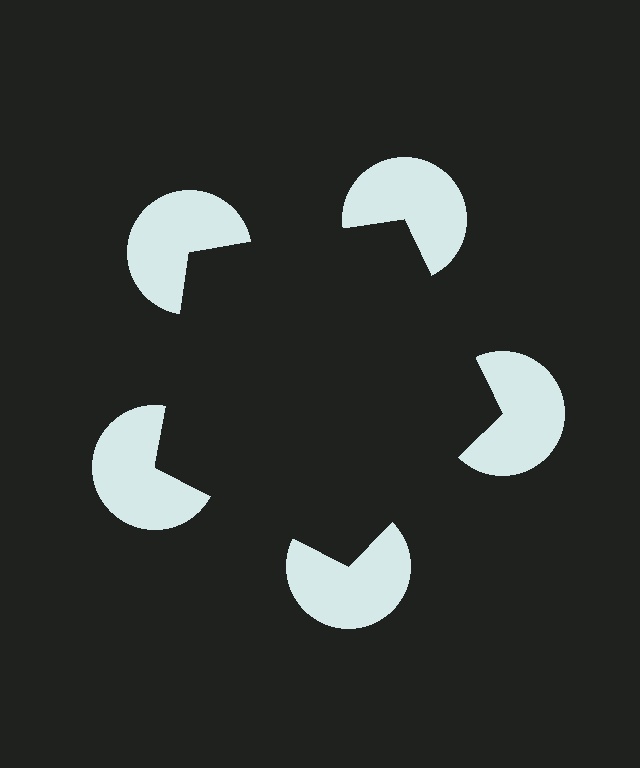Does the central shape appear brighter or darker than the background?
It typically appears slightly darker than the background, even though no actual brightness change is drawn.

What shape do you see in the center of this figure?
An illusory pentagon — its edges are inferred from the aligned wedge cuts in the pac-man discs, not physically drawn.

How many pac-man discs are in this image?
There are 5 — one at each vertex of the illusory pentagon.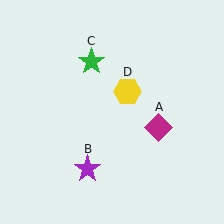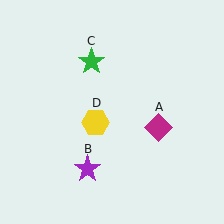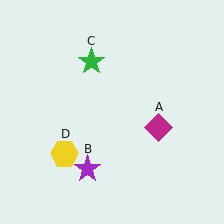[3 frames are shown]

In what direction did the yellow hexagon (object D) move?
The yellow hexagon (object D) moved down and to the left.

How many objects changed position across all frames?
1 object changed position: yellow hexagon (object D).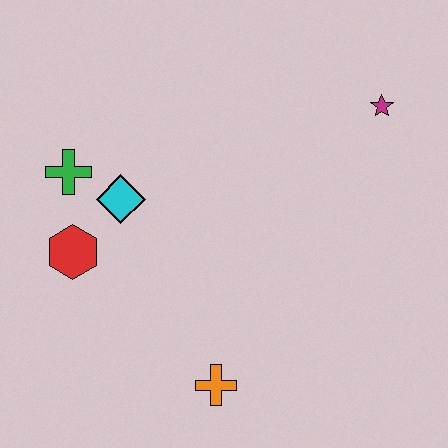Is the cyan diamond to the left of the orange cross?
Yes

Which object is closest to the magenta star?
The cyan diamond is closest to the magenta star.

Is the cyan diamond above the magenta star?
No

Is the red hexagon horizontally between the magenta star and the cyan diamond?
No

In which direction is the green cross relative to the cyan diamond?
The green cross is to the left of the cyan diamond.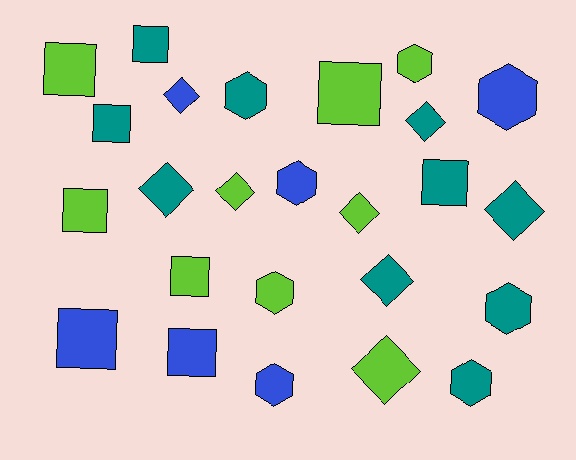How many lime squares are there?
There are 4 lime squares.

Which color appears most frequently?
Teal, with 10 objects.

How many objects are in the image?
There are 25 objects.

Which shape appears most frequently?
Square, with 9 objects.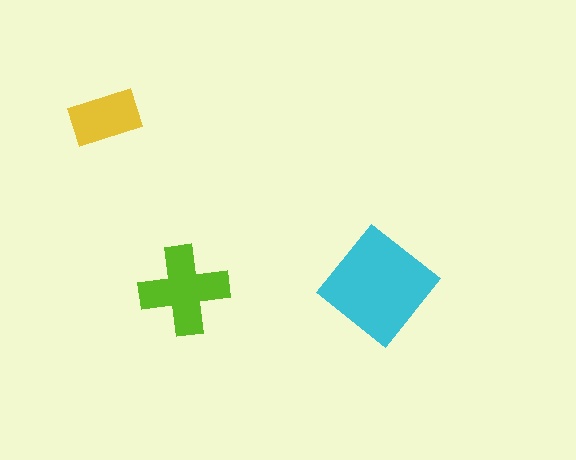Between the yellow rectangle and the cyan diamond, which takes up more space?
The cyan diamond.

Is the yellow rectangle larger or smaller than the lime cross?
Smaller.